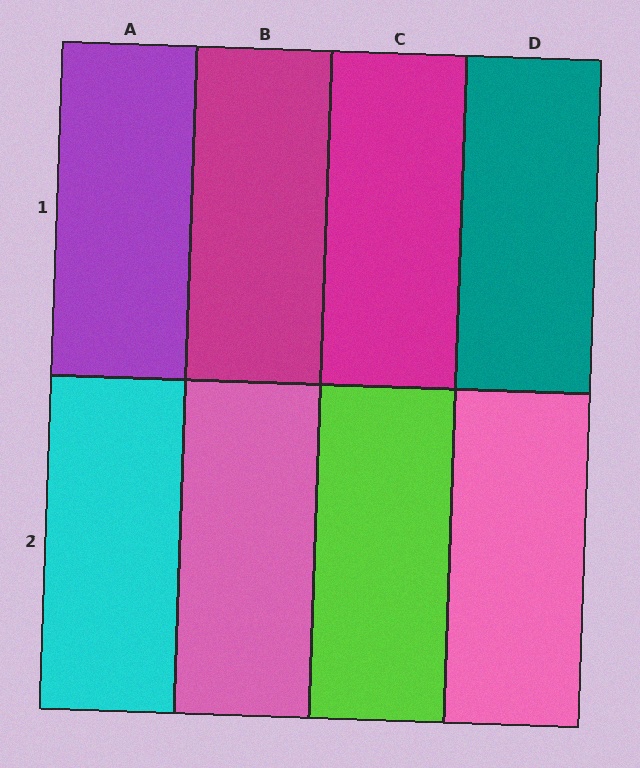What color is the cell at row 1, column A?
Purple.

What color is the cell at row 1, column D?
Teal.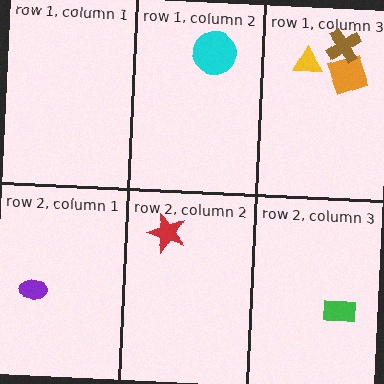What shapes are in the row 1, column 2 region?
The cyan circle.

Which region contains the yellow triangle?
The row 1, column 3 region.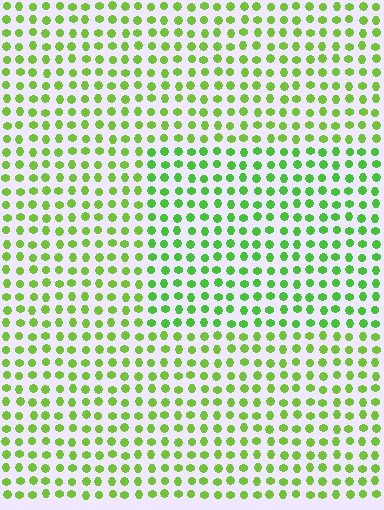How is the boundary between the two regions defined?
The boundary is defined purely by a slight shift in hue (about 20 degrees). Spacing, size, and orientation are identical on both sides.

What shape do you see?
I see a rectangle.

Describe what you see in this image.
The image is filled with small lime elements in a uniform arrangement. A rectangle-shaped region is visible where the elements are tinted to a slightly different hue, forming a subtle color boundary.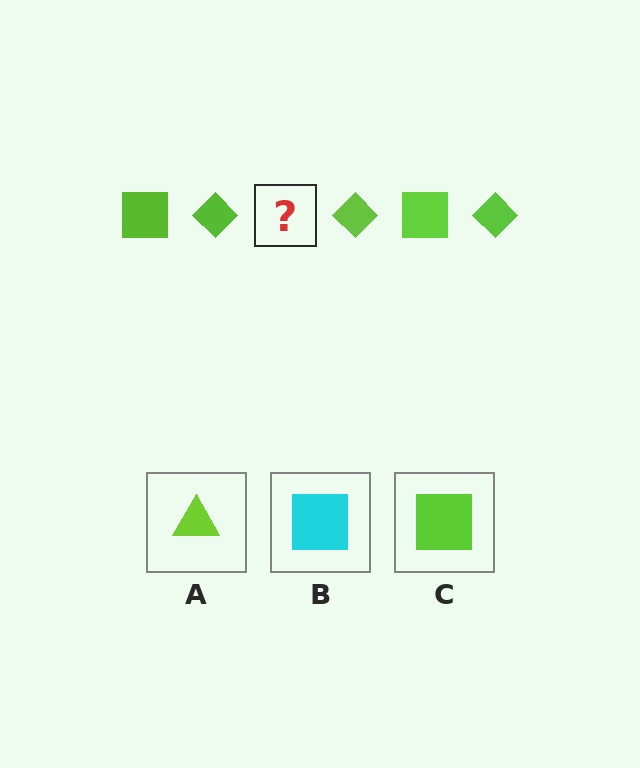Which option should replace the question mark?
Option C.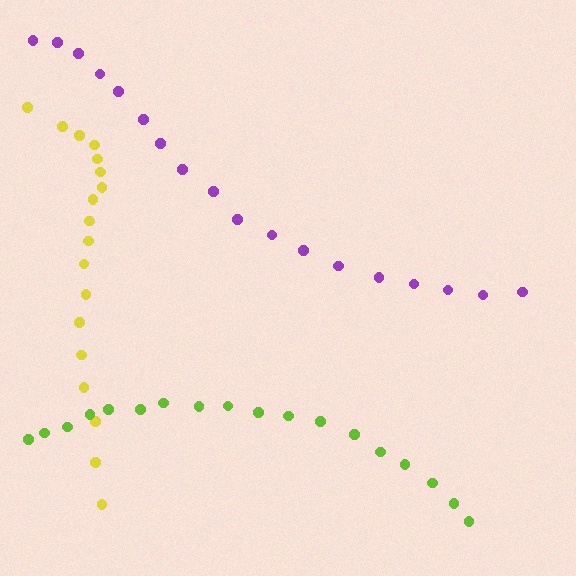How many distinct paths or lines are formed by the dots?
There are 3 distinct paths.